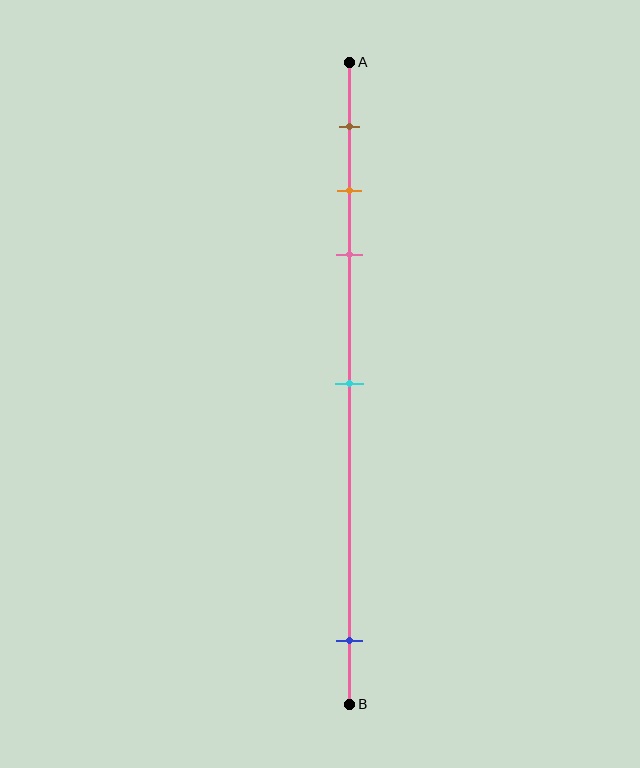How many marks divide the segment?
There are 5 marks dividing the segment.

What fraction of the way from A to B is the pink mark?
The pink mark is approximately 30% (0.3) of the way from A to B.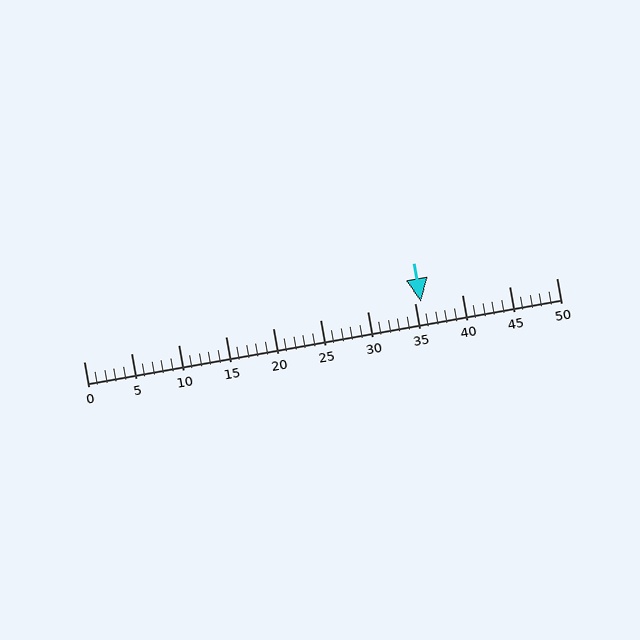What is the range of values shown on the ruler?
The ruler shows values from 0 to 50.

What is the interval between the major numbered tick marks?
The major tick marks are spaced 5 units apart.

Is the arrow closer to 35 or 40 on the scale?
The arrow is closer to 35.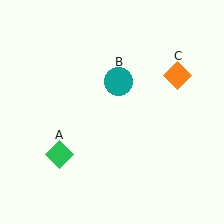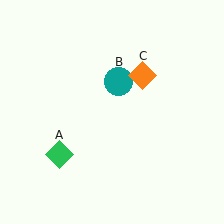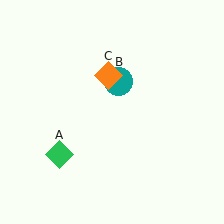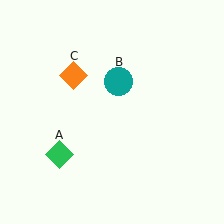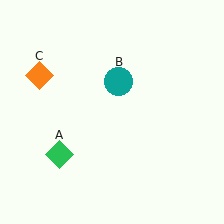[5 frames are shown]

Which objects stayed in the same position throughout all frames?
Green diamond (object A) and teal circle (object B) remained stationary.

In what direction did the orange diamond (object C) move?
The orange diamond (object C) moved left.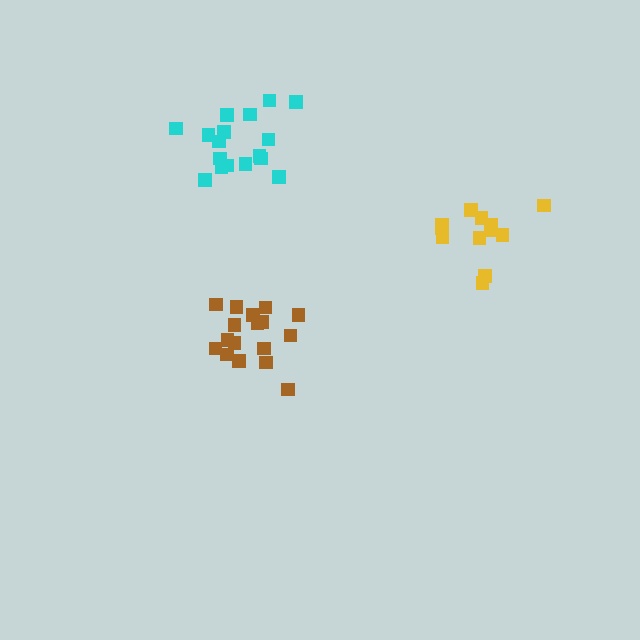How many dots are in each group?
Group 1: 12 dots, Group 2: 17 dots, Group 3: 17 dots (46 total).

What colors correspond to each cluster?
The clusters are colored: yellow, brown, cyan.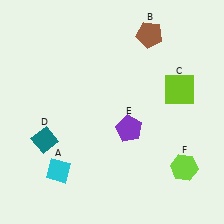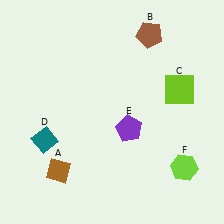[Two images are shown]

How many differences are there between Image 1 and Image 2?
There is 1 difference between the two images.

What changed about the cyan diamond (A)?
In Image 1, A is cyan. In Image 2, it changed to brown.